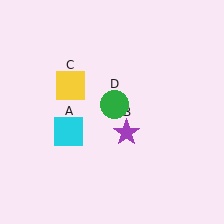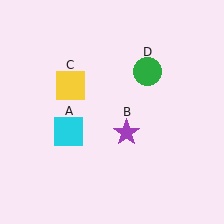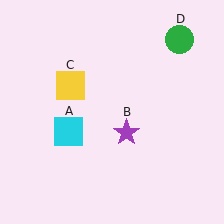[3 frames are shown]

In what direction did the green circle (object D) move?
The green circle (object D) moved up and to the right.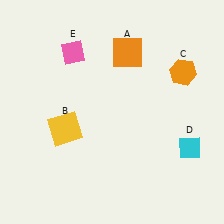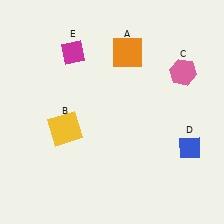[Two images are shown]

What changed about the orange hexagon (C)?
In Image 1, C is orange. In Image 2, it changed to pink.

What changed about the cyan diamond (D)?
In Image 1, D is cyan. In Image 2, it changed to blue.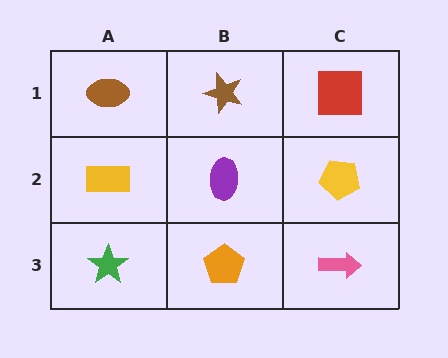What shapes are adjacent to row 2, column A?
A brown ellipse (row 1, column A), a green star (row 3, column A), a purple ellipse (row 2, column B).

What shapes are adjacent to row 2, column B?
A brown star (row 1, column B), an orange pentagon (row 3, column B), a yellow rectangle (row 2, column A), a yellow pentagon (row 2, column C).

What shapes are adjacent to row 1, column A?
A yellow rectangle (row 2, column A), a brown star (row 1, column B).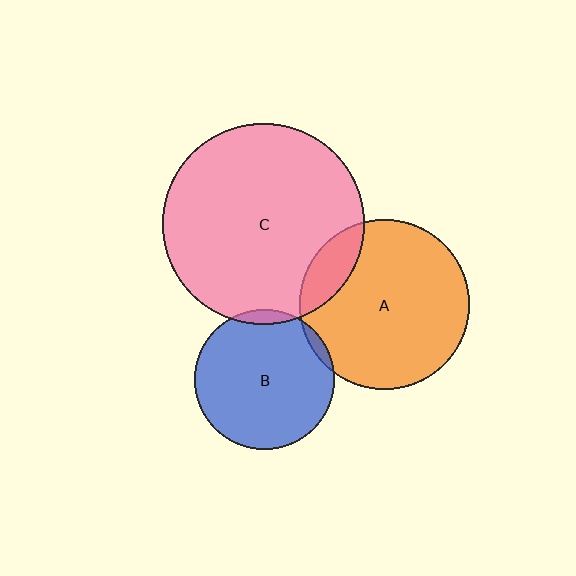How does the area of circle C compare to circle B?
Approximately 2.1 times.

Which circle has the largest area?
Circle C (pink).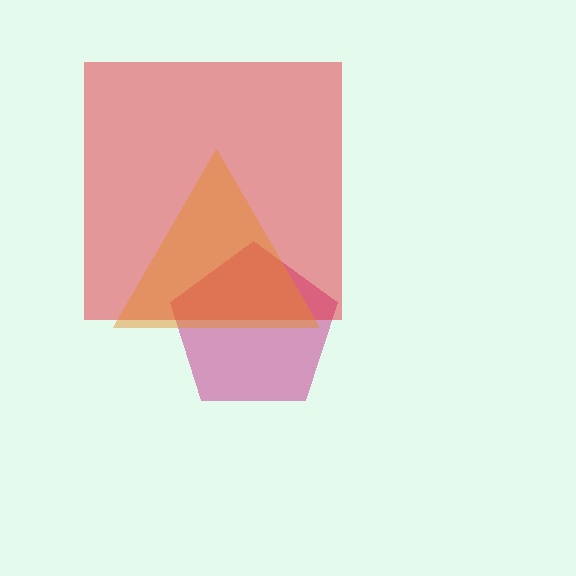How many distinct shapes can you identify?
There are 3 distinct shapes: a magenta pentagon, a red square, an orange triangle.